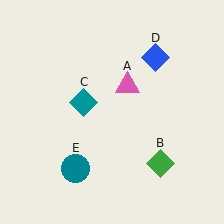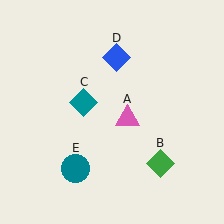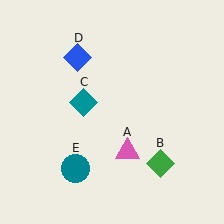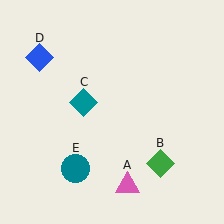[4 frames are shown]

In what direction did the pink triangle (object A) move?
The pink triangle (object A) moved down.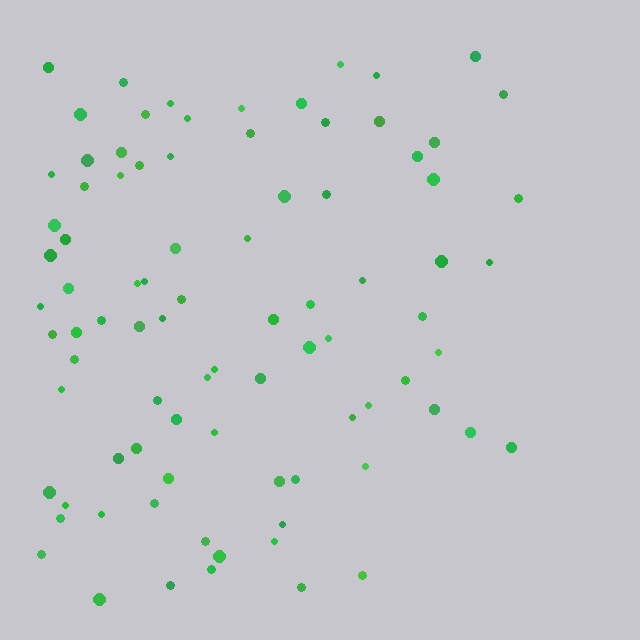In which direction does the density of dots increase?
From right to left, with the left side densest.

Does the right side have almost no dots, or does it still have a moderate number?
Still a moderate number, just noticeably fewer than the left.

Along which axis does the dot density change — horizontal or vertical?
Horizontal.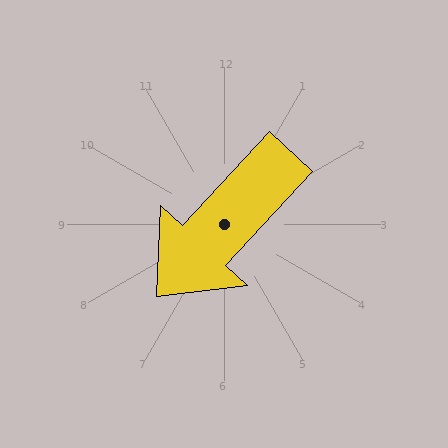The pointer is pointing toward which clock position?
Roughly 7 o'clock.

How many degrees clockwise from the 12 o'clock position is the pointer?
Approximately 223 degrees.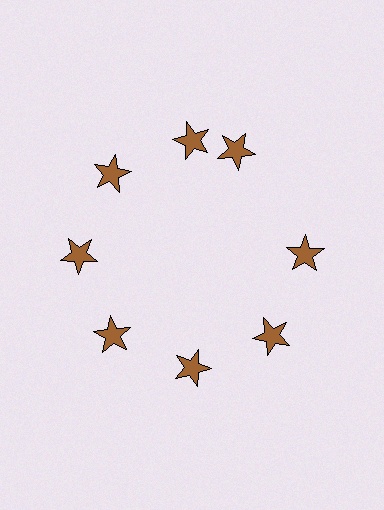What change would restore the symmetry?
The symmetry would be restored by rotating it back into even spacing with its neighbors so that all 8 stars sit at equal angles and equal distance from the center.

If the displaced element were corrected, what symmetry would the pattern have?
It would have 8-fold rotational symmetry — the pattern would map onto itself every 45 degrees.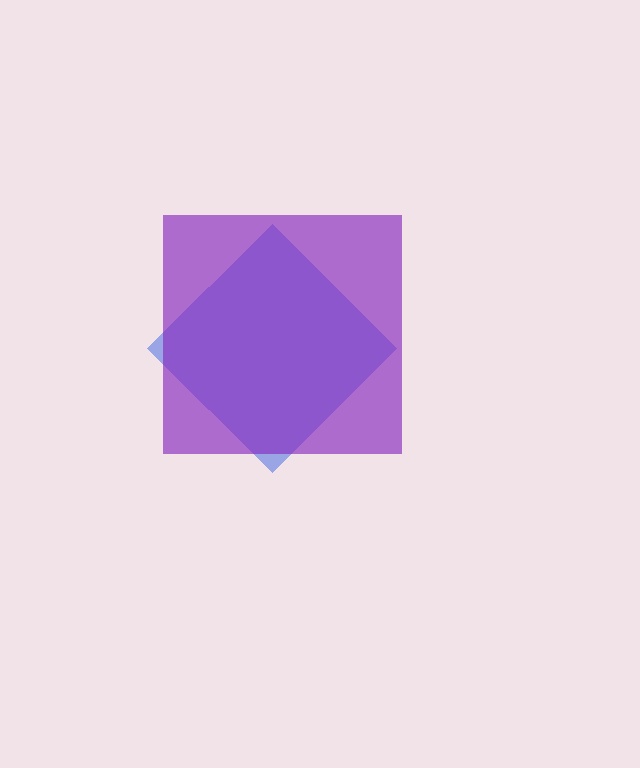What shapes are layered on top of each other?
The layered shapes are: a blue diamond, a purple square.